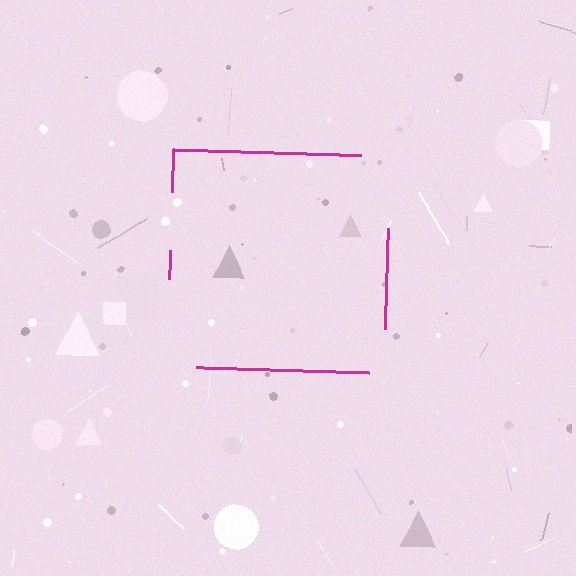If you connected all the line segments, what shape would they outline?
They would outline a square.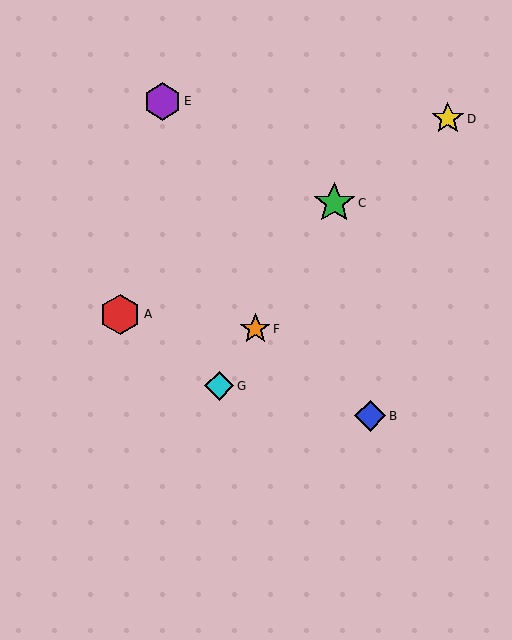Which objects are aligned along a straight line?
Objects C, F, G are aligned along a straight line.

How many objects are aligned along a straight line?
3 objects (C, F, G) are aligned along a straight line.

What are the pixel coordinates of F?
Object F is at (255, 329).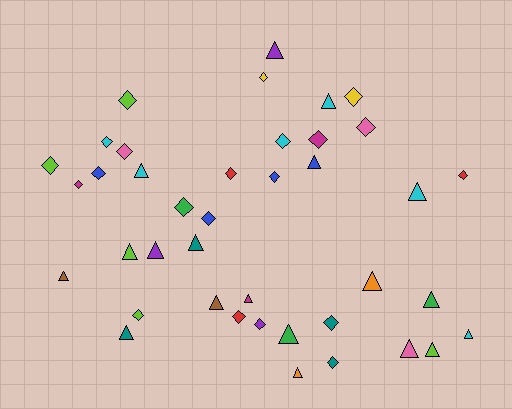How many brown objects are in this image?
There are 2 brown objects.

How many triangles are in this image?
There are 19 triangles.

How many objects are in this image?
There are 40 objects.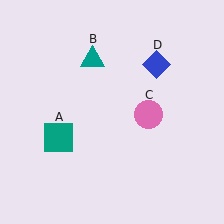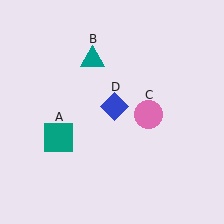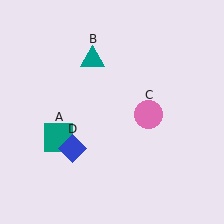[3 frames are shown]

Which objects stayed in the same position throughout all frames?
Teal square (object A) and teal triangle (object B) and pink circle (object C) remained stationary.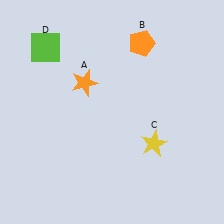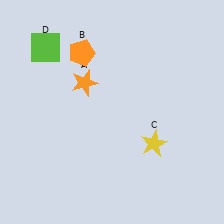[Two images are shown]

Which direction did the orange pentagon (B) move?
The orange pentagon (B) moved left.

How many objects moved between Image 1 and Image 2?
1 object moved between the two images.